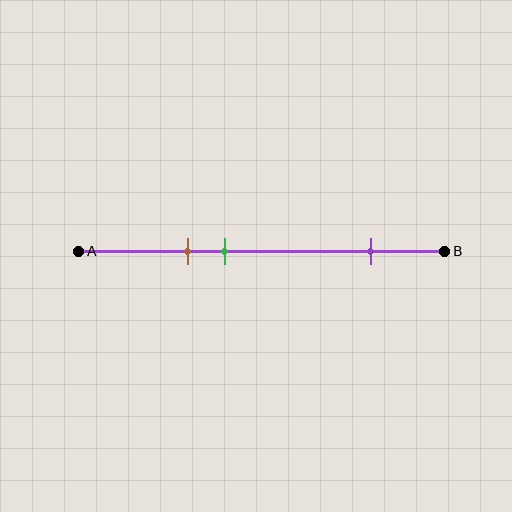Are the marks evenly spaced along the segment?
No, the marks are not evenly spaced.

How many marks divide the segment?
There are 3 marks dividing the segment.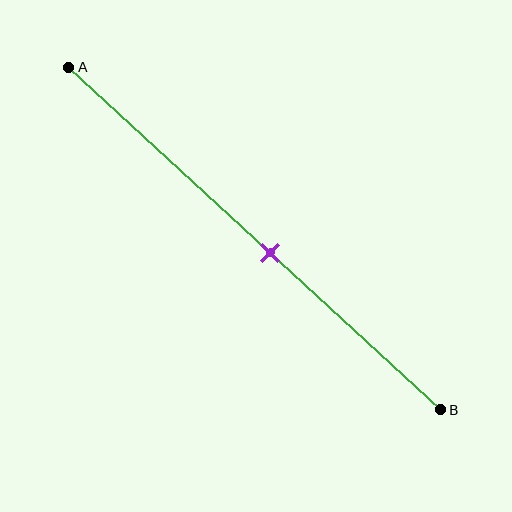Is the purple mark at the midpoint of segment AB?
No, the mark is at about 55% from A, not at the 50% midpoint.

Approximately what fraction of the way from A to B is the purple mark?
The purple mark is approximately 55% of the way from A to B.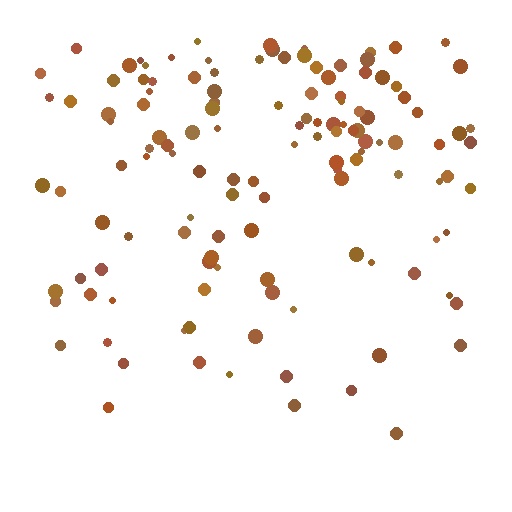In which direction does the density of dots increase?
From bottom to top, with the top side densest.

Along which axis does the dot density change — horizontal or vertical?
Vertical.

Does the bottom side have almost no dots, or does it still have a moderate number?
Still a moderate number, just noticeably fewer than the top.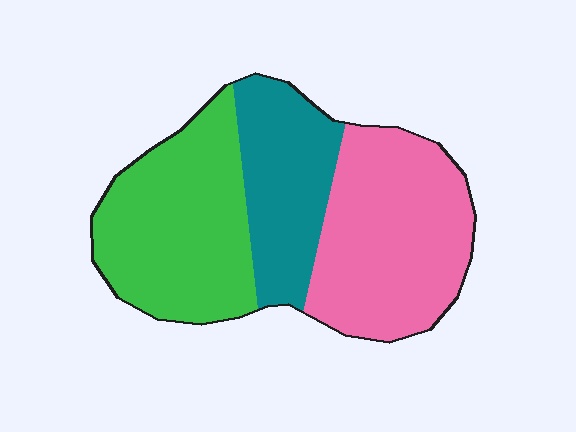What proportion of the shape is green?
Green covers 37% of the shape.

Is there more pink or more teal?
Pink.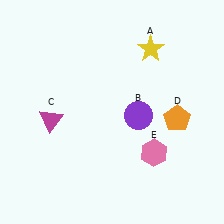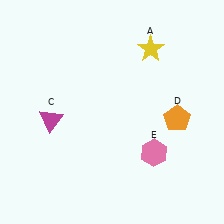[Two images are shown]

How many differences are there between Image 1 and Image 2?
There is 1 difference between the two images.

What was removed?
The purple circle (B) was removed in Image 2.